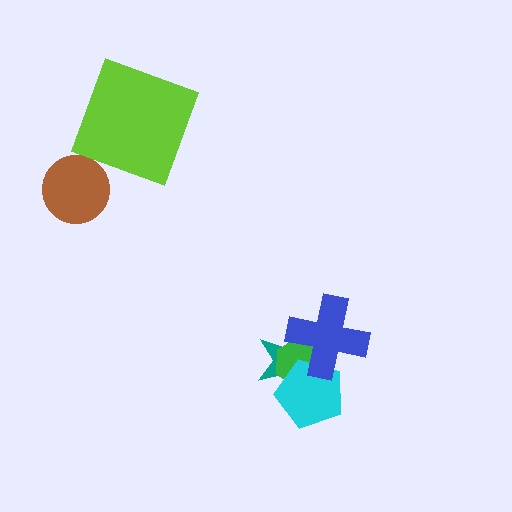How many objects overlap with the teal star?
3 objects overlap with the teal star.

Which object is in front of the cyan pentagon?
The blue cross is in front of the cyan pentagon.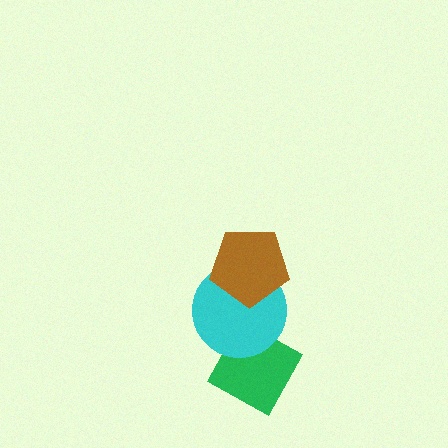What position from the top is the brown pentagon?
The brown pentagon is 1st from the top.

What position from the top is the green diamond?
The green diamond is 3rd from the top.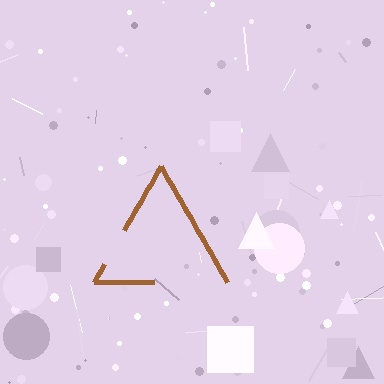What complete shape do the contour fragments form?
The contour fragments form a triangle.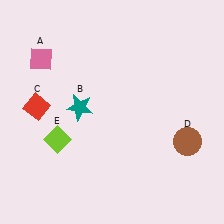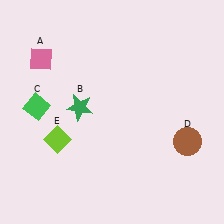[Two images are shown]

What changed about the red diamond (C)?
In Image 1, C is red. In Image 2, it changed to green.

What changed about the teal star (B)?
In Image 1, B is teal. In Image 2, it changed to green.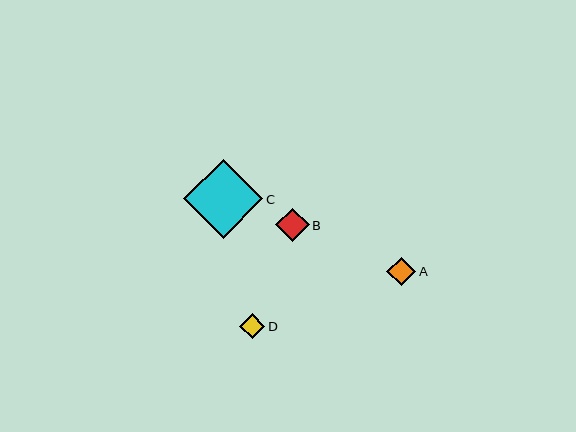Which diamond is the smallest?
Diamond D is the smallest with a size of approximately 25 pixels.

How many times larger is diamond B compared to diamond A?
Diamond B is approximately 1.2 times the size of diamond A.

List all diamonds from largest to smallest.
From largest to smallest: C, B, A, D.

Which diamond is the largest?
Diamond C is the largest with a size of approximately 79 pixels.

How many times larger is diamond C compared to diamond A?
Diamond C is approximately 2.7 times the size of diamond A.